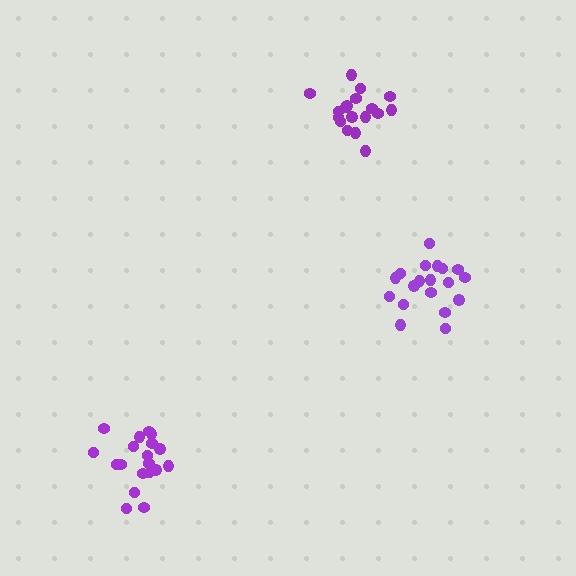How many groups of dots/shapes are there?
There are 3 groups.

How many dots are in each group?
Group 1: 19 dots, Group 2: 18 dots, Group 3: 19 dots (56 total).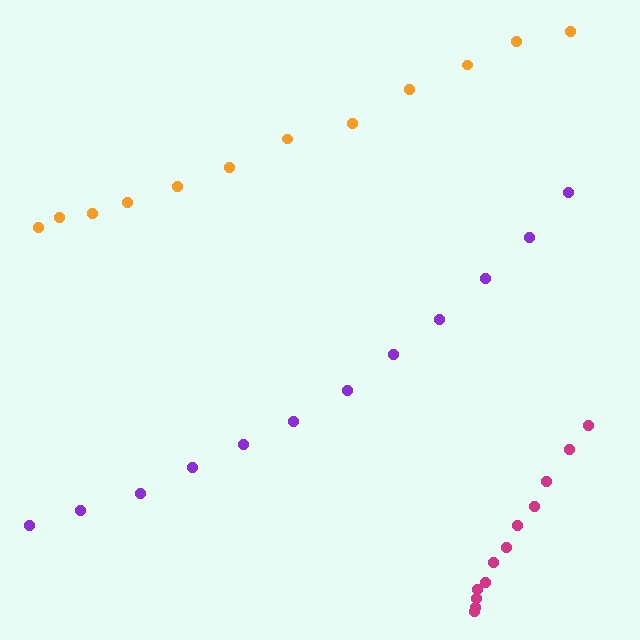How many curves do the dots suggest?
There are 3 distinct paths.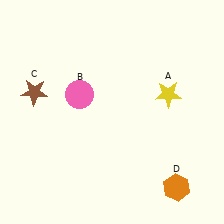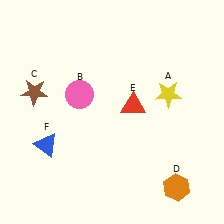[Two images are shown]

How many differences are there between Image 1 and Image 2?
There are 2 differences between the two images.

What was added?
A red triangle (E), a blue triangle (F) were added in Image 2.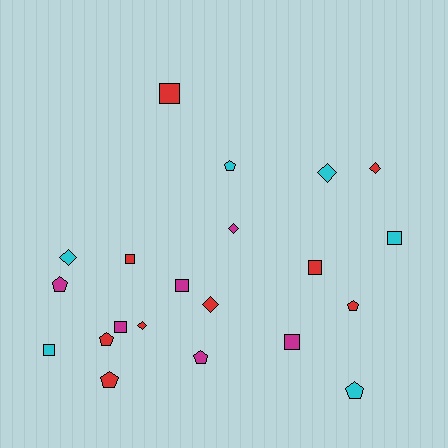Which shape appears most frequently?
Square, with 8 objects.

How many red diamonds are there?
There are 3 red diamonds.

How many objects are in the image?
There are 21 objects.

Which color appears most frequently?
Red, with 9 objects.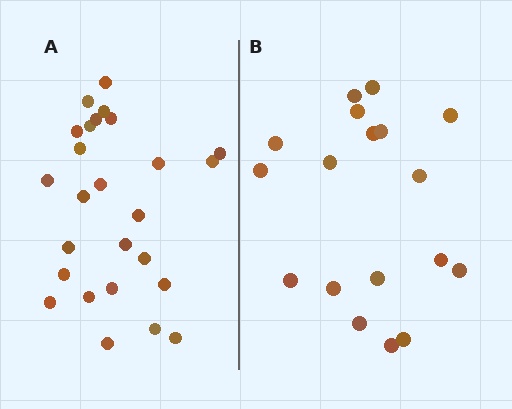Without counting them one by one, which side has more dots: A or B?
Region A (the left region) has more dots.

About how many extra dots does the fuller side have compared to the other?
Region A has roughly 8 or so more dots than region B.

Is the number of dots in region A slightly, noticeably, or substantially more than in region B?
Region A has noticeably more, but not dramatically so. The ratio is roughly 1.4 to 1.